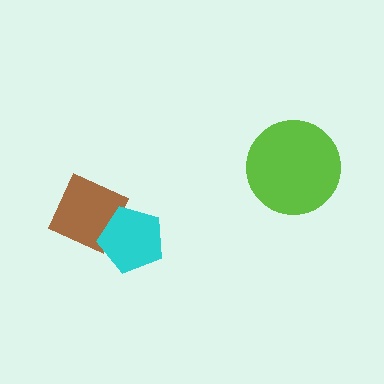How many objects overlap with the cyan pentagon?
1 object overlaps with the cyan pentagon.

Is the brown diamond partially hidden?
Yes, it is partially covered by another shape.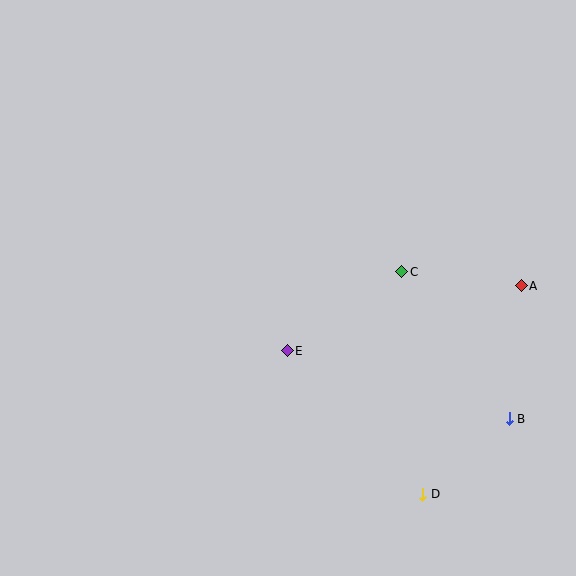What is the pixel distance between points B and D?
The distance between B and D is 115 pixels.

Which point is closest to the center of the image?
Point E at (287, 351) is closest to the center.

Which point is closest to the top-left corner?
Point E is closest to the top-left corner.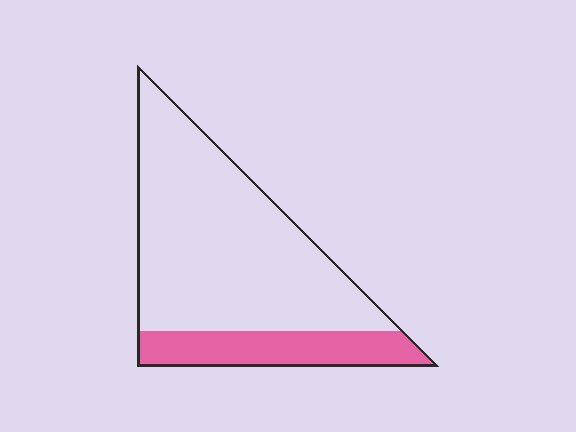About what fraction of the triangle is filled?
About one fifth (1/5).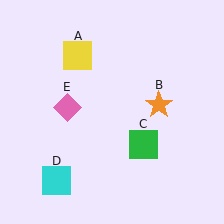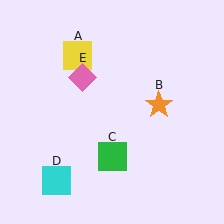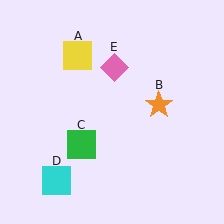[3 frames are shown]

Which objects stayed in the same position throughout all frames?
Yellow square (object A) and orange star (object B) and cyan square (object D) remained stationary.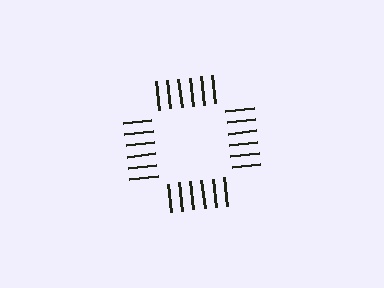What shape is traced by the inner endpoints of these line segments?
An illusory square — the line segments terminate on its edges but no continuous stroke is drawn.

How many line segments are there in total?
24 — 6 along each of the 4 edges.